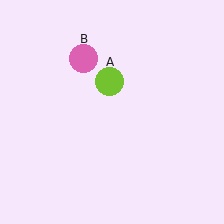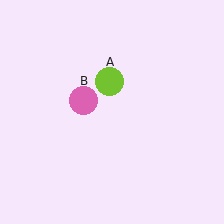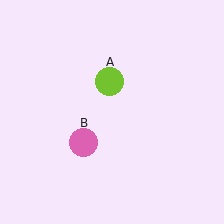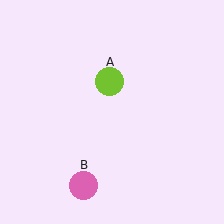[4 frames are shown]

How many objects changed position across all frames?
1 object changed position: pink circle (object B).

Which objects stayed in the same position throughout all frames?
Lime circle (object A) remained stationary.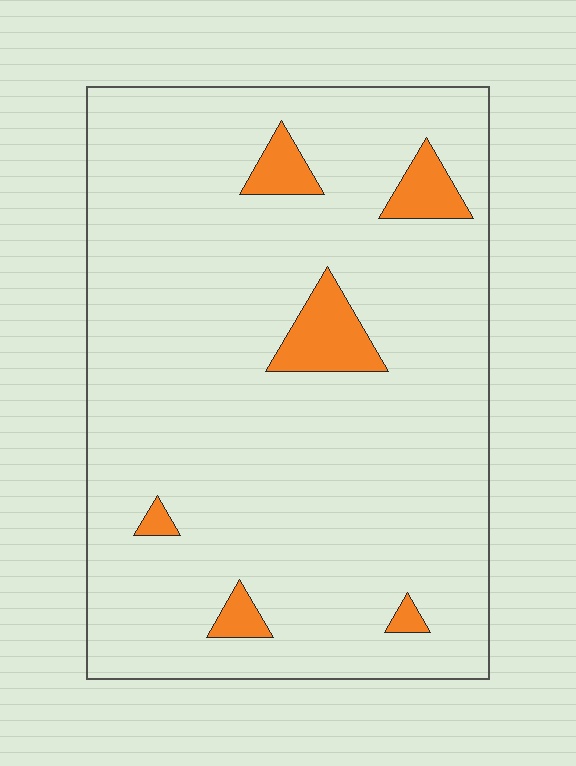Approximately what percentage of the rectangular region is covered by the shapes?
Approximately 5%.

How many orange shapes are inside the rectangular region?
6.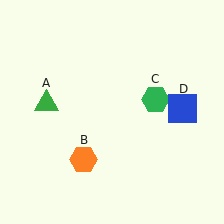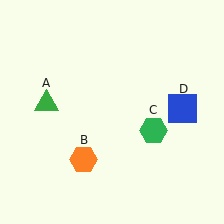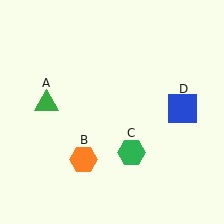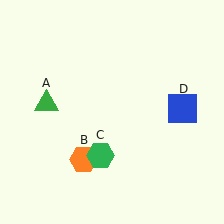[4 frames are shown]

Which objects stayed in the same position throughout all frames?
Green triangle (object A) and orange hexagon (object B) and blue square (object D) remained stationary.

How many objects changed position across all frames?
1 object changed position: green hexagon (object C).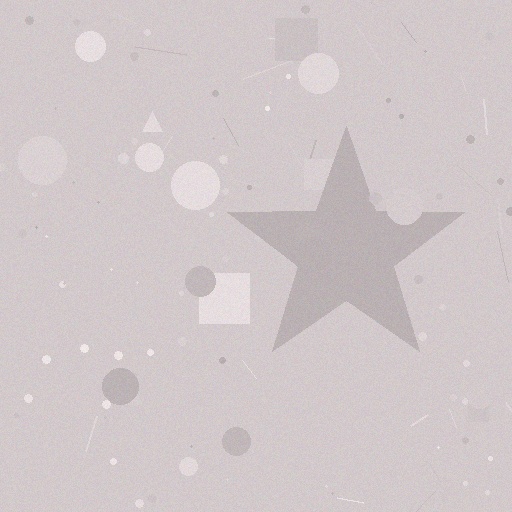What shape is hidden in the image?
A star is hidden in the image.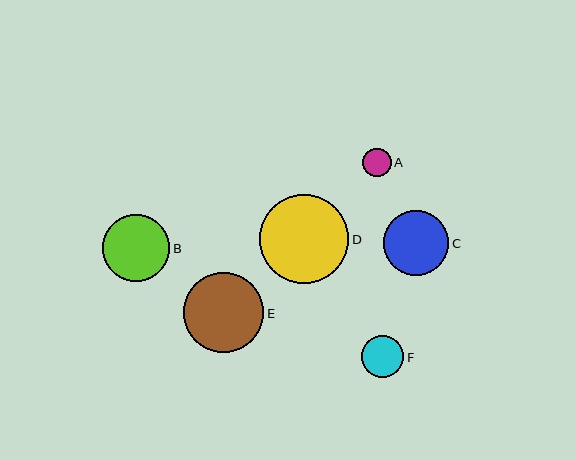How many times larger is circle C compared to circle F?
Circle C is approximately 1.6 times the size of circle F.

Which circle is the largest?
Circle D is the largest with a size of approximately 89 pixels.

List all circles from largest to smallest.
From largest to smallest: D, E, B, C, F, A.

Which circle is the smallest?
Circle A is the smallest with a size of approximately 29 pixels.